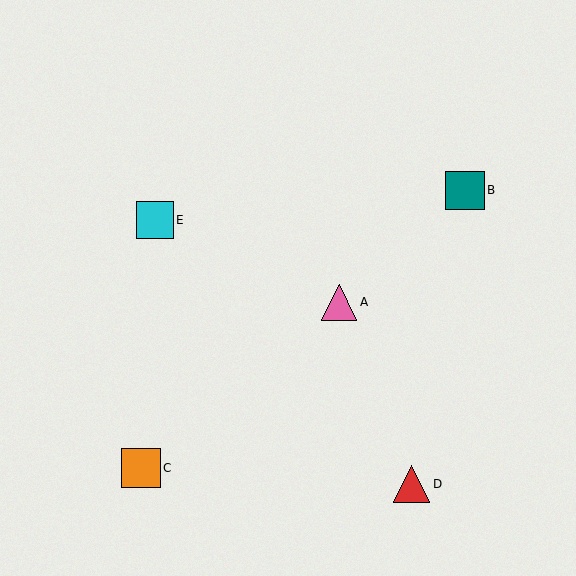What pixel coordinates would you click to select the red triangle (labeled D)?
Click at (411, 484) to select the red triangle D.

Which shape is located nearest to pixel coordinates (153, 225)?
The cyan square (labeled E) at (155, 220) is nearest to that location.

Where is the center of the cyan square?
The center of the cyan square is at (155, 220).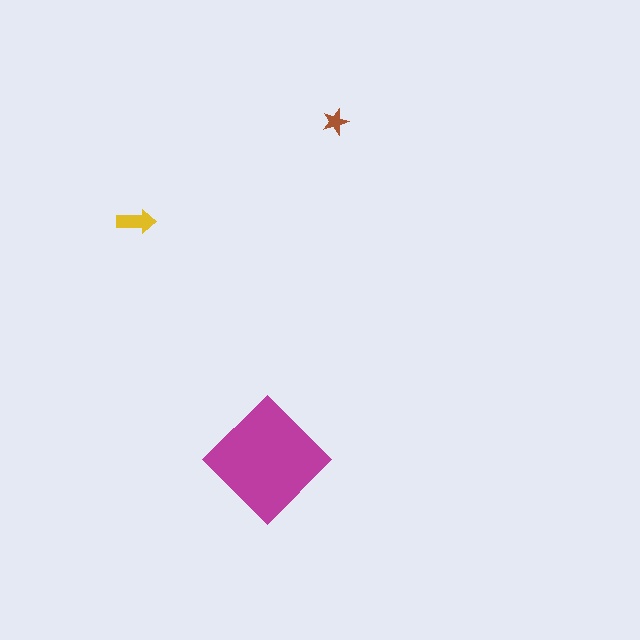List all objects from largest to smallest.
The magenta diamond, the yellow arrow, the brown star.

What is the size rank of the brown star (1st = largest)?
3rd.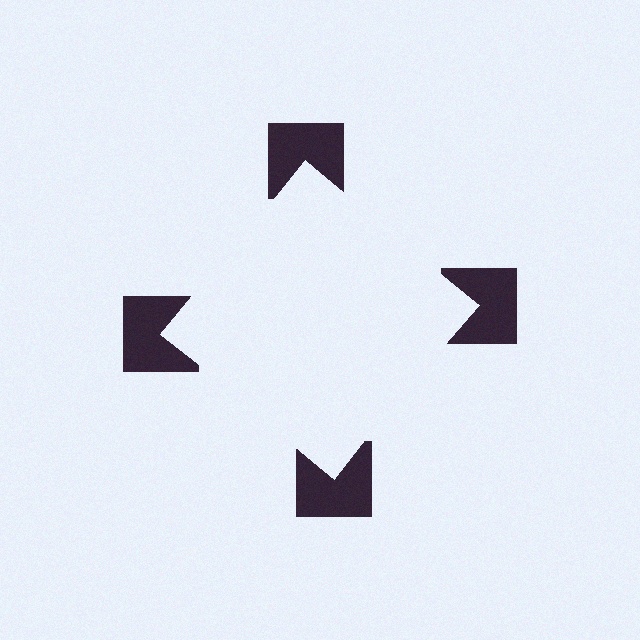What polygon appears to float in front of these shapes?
An illusory square — its edges are inferred from the aligned wedge cuts in the notched squares, not physically drawn.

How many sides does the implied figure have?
4 sides.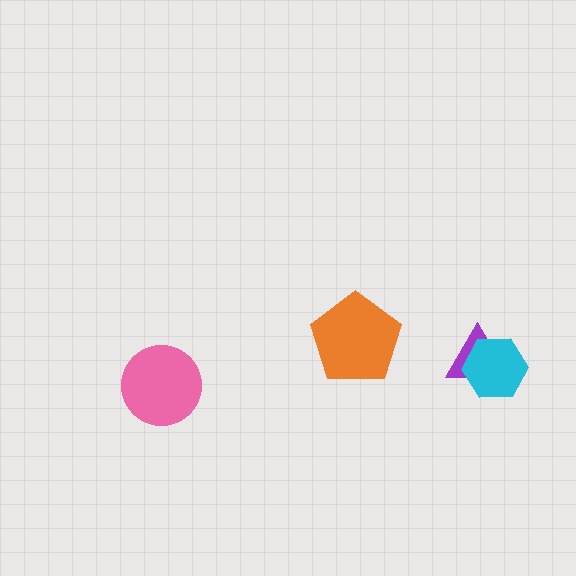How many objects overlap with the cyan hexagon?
1 object overlaps with the cyan hexagon.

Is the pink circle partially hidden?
No, no other shape covers it.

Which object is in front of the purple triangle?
The cyan hexagon is in front of the purple triangle.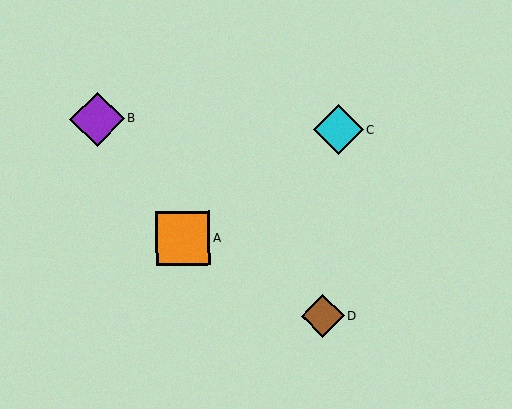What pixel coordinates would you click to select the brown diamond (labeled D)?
Click at (323, 316) to select the brown diamond D.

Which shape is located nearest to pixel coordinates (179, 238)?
The orange square (labeled A) at (183, 238) is nearest to that location.